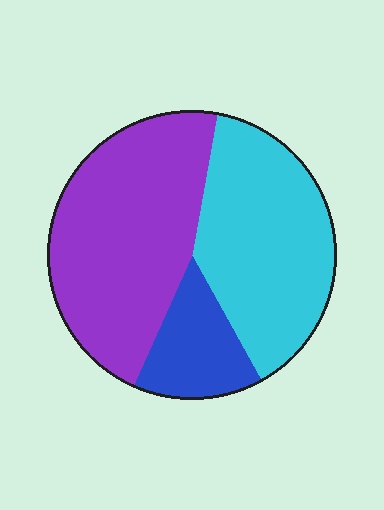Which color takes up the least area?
Blue, at roughly 15%.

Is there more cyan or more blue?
Cyan.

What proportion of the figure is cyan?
Cyan takes up about two fifths (2/5) of the figure.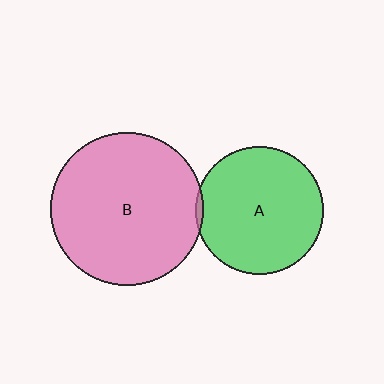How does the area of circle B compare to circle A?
Approximately 1.4 times.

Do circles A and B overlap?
Yes.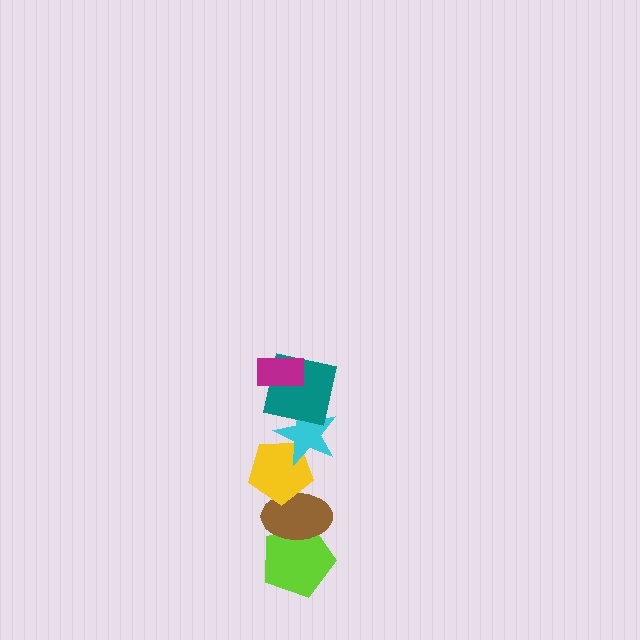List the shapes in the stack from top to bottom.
From top to bottom: the magenta rectangle, the teal square, the cyan star, the yellow pentagon, the brown ellipse, the lime pentagon.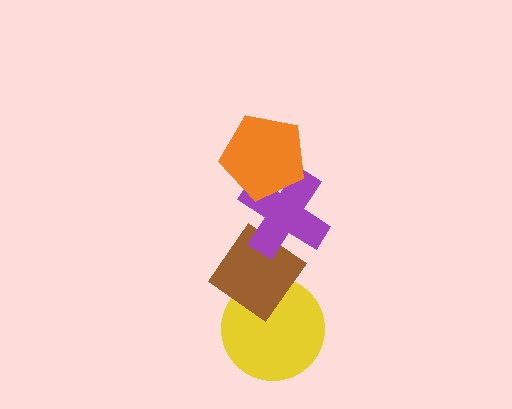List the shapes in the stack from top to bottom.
From top to bottom: the orange pentagon, the purple cross, the brown diamond, the yellow circle.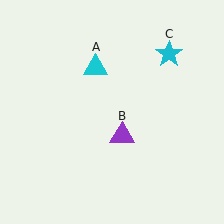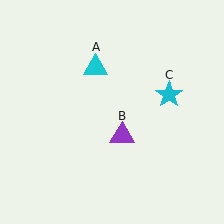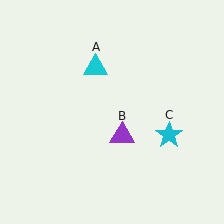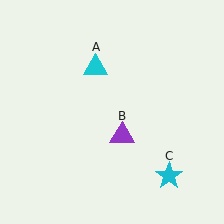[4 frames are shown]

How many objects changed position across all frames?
1 object changed position: cyan star (object C).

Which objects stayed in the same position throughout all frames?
Cyan triangle (object A) and purple triangle (object B) remained stationary.